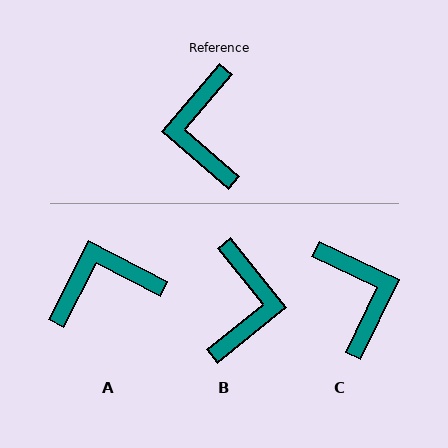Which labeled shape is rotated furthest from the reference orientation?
B, about 169 degrees away.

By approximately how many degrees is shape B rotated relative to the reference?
Approximately 169 degrees counter-clockwise.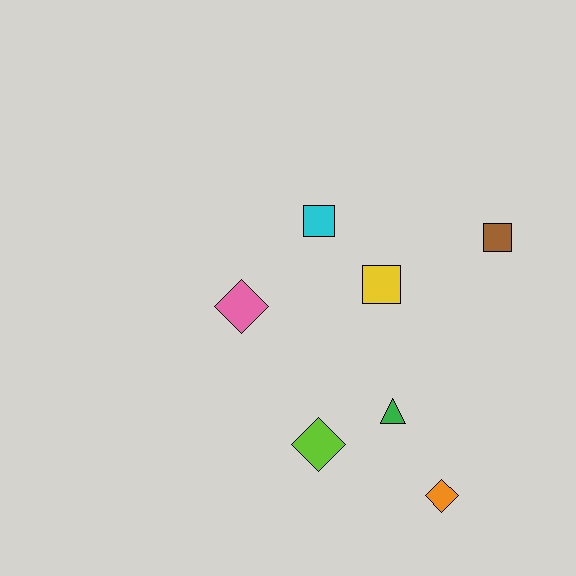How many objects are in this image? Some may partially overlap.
There are 7 objects.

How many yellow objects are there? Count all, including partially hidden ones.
There is 1 yellow object.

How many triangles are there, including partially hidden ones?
There is 1 triangle.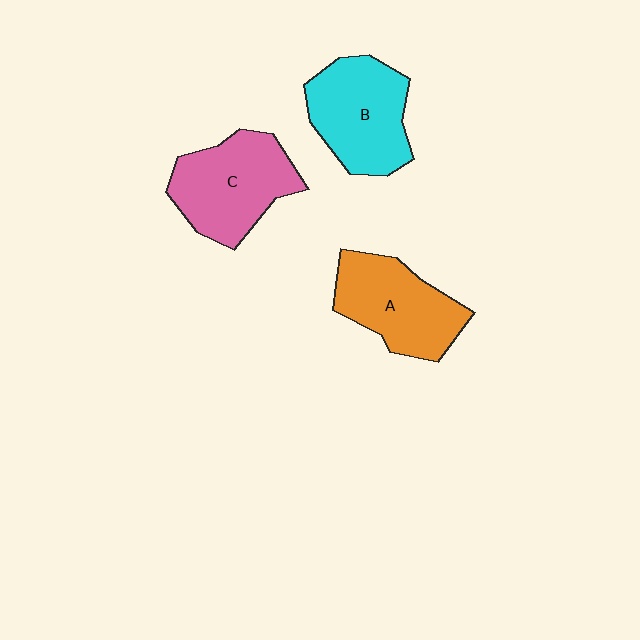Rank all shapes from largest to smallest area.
From largest to smallest: C (pink), B (cyan), A (orange).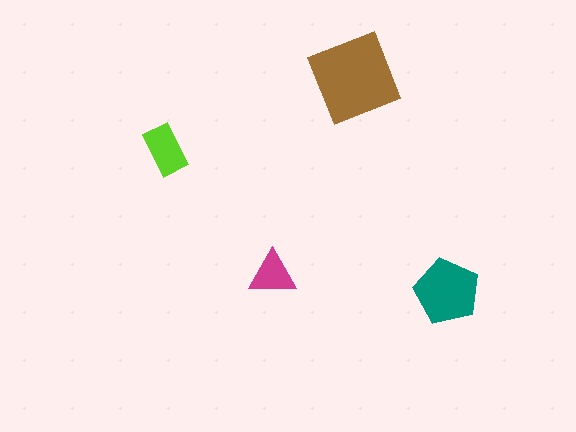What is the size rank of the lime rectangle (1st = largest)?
3rd.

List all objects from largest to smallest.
The brown diamond, the teal pentagon, the lime rectangle, the magenta triangle.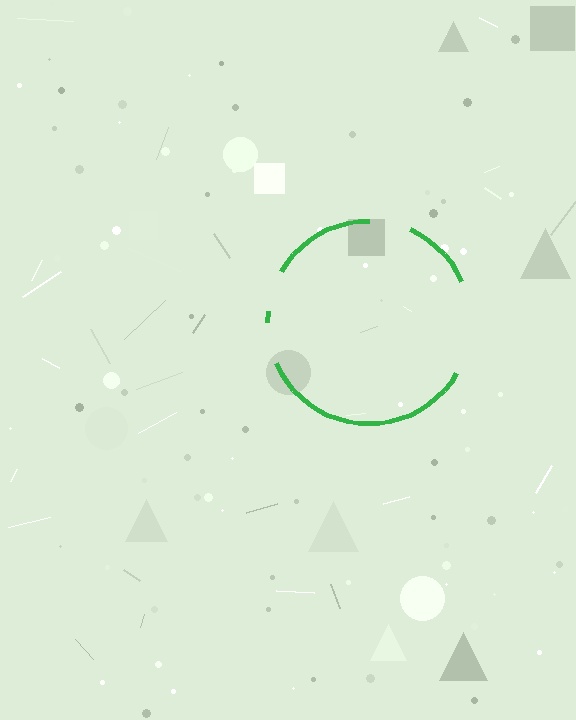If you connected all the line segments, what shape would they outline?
They would outline a circle.